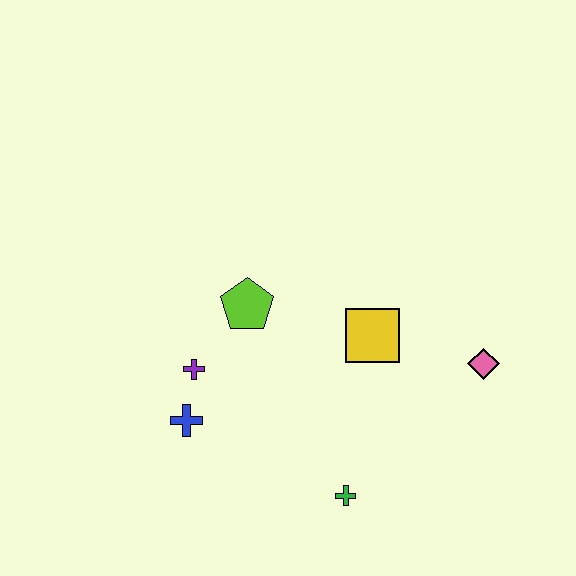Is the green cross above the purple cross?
No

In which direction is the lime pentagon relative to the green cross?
The lime pentagon is above the green cross.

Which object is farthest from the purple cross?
The pink diamond is farthest from the purple cross.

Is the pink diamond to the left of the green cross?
No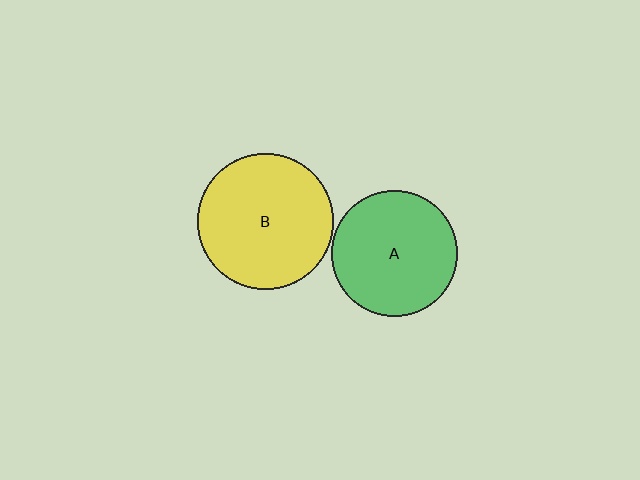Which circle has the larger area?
Circle B (yellow).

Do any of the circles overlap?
No, none of the circles overlap.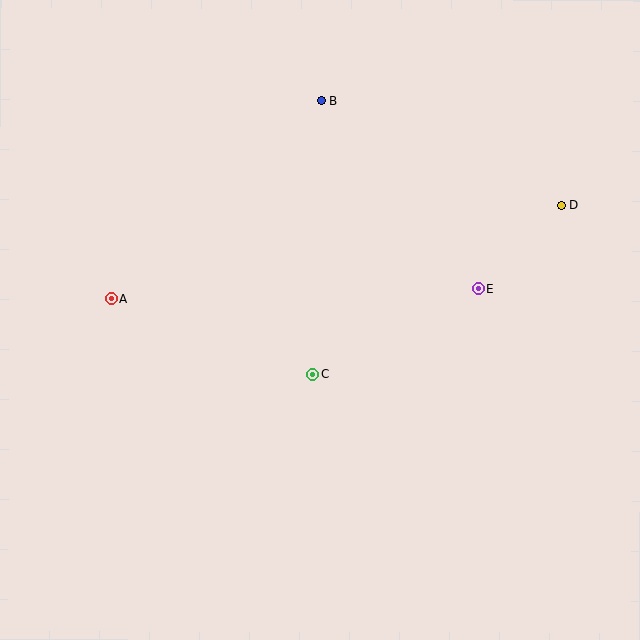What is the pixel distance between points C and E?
The distance between C and E is 186 pixels.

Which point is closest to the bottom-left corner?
Point A is closest to the bottom-left corner.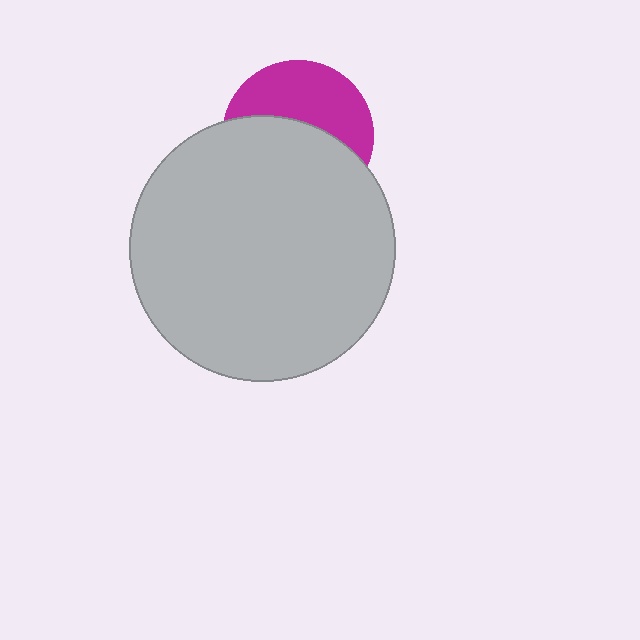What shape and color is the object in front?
The object in front is a light gray circle.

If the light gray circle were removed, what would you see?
You would see the complete magenta circle.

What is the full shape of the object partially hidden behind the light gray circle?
The partially hidden object is a magenta circle.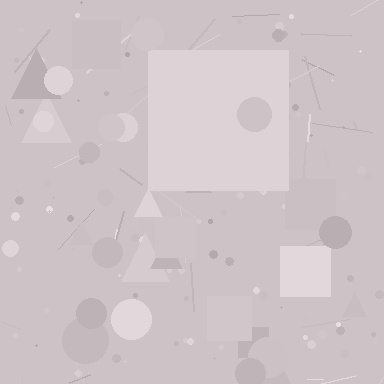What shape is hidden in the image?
A square is hidden in the image.